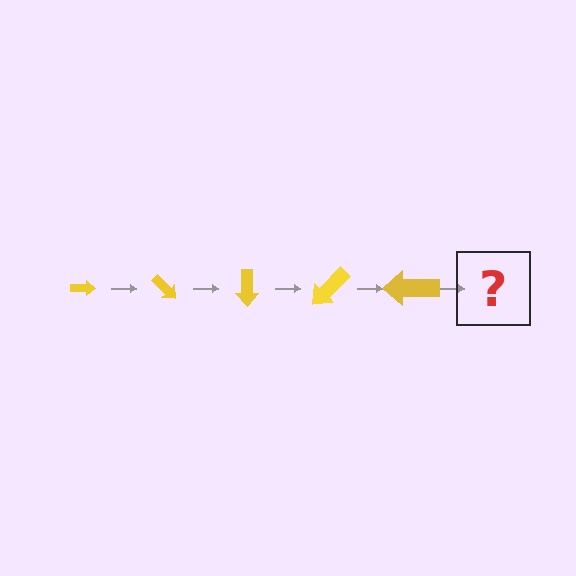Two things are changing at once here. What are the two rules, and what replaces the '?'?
The two rules are that the arrow grows larger each step and it rotates 45 degrees each step. The '?' should be an arrow, larger than the previous one and rotated 225 degrees from the start.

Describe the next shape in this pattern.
It should be an arrow, larger than the previous one and rotated 225 degrees from the start.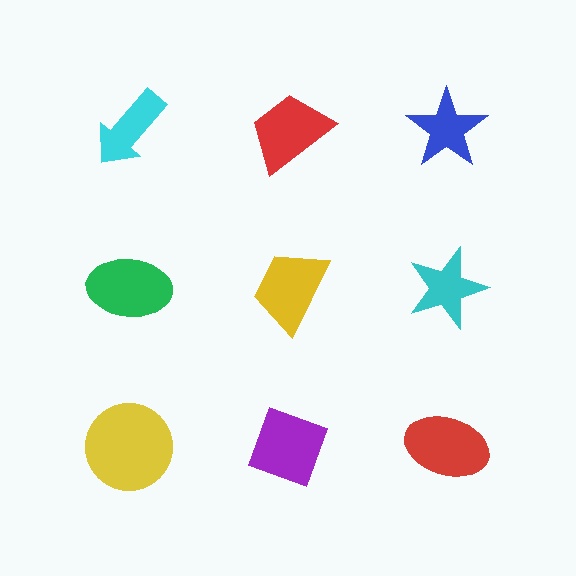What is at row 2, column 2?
A yellow trapezoid.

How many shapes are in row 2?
3 shapes.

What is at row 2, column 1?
A green ellipse.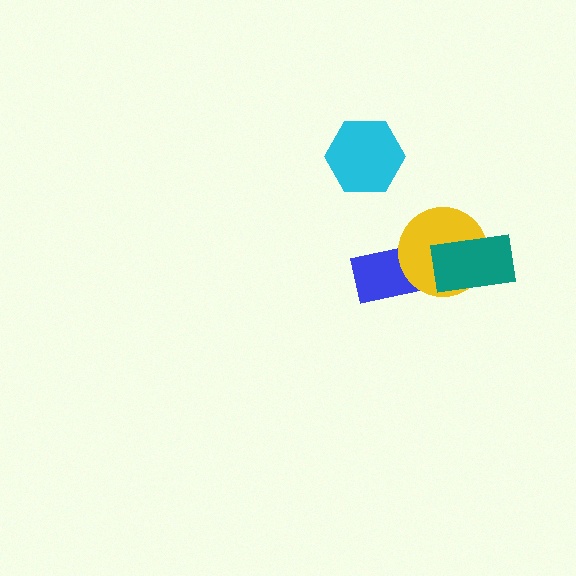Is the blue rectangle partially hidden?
Yes, it is partially covered by another shape.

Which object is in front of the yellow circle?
The teal rectangle is in front of the yellow circle.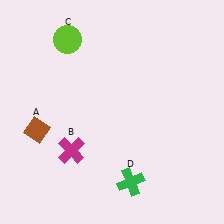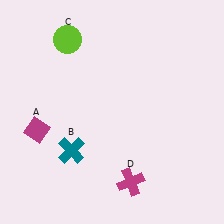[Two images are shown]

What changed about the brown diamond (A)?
In Image 1, A is brown. In Image 2, it changed to magenta.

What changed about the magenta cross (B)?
In Image 1, B is magenta. In Image 2, it changed to teal.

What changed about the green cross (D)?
In Image 1, D is green. In Image 2, it changed to magenta.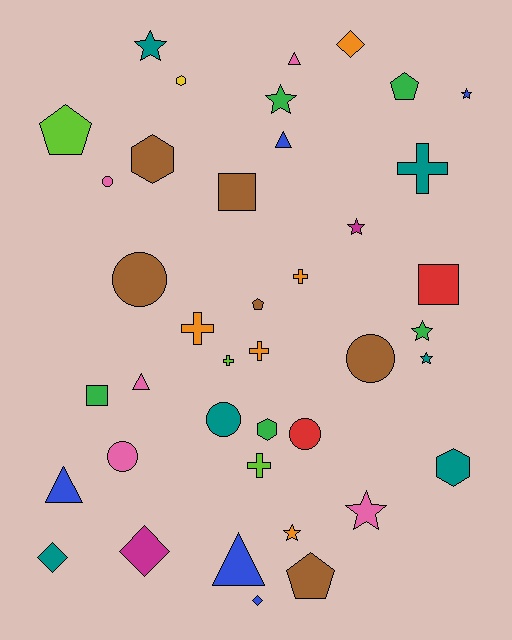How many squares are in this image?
There are 3 squares.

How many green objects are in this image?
There are 5 green objects.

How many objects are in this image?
There are 40 objects.